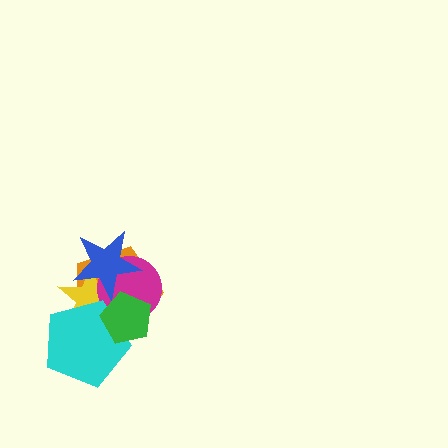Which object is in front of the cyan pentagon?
The green pentagon is in front of the cyan pentagon.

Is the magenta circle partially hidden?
Yes, it is partially covered by another shape.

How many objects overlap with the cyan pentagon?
4 objects overlap with the cyan pentagon.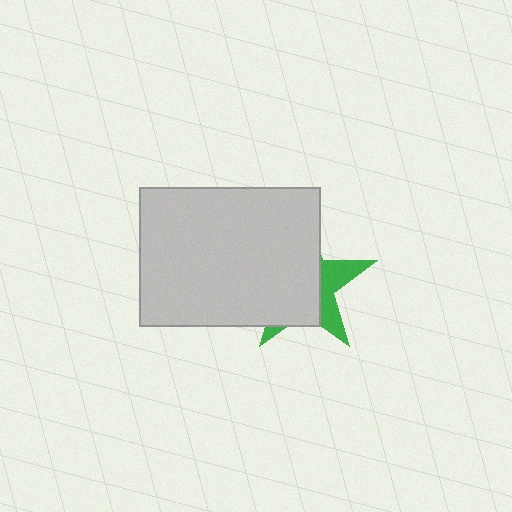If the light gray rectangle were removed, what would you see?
You would see the complete green star.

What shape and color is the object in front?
The object in front is a light gray rectangle.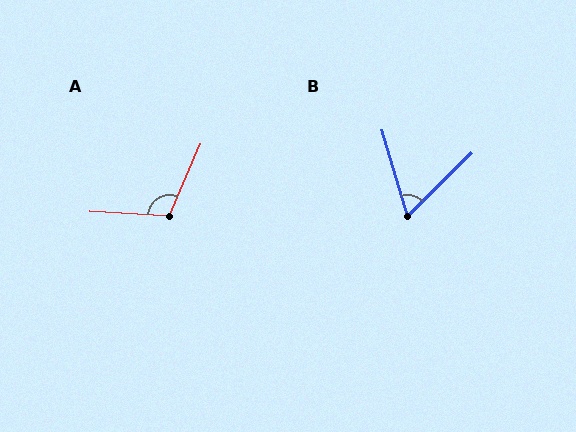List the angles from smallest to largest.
B (62°), A (110°).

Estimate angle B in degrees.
Approximately 62 degrees.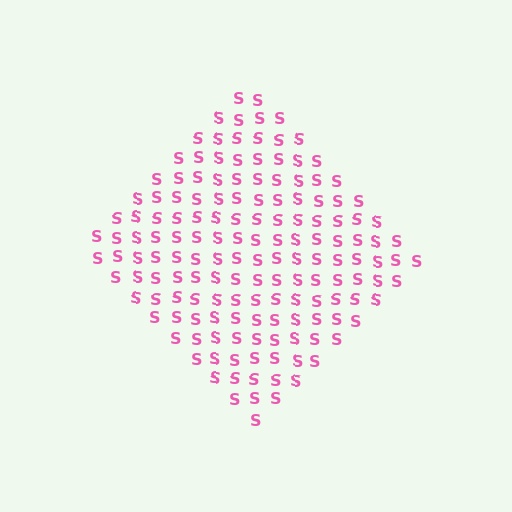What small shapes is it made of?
It is made of small letter S's.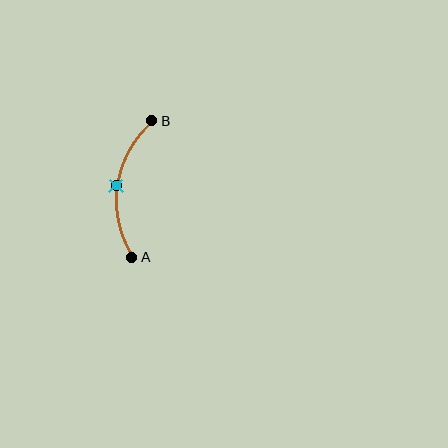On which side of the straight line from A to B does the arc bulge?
The arc bulges to the left of the straight line connecting A and B.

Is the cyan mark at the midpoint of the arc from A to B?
Yes. The cyan mark lies on the arc at equal arc-length from both A and B — it is the arc midpoint.